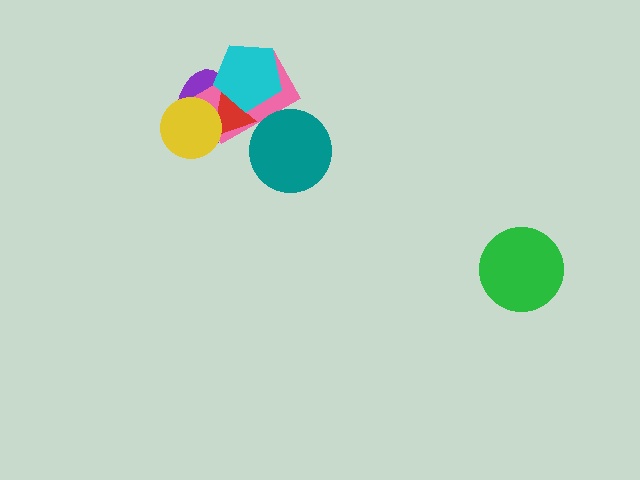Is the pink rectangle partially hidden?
Yes, it is partially covered by another shape.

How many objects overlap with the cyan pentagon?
3 objects overlap with the cyan pentagon.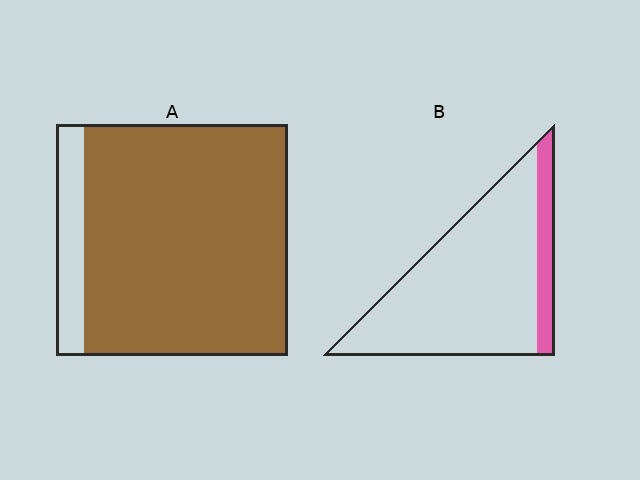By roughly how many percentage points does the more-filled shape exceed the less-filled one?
By roughly 75 percentage points (A over B).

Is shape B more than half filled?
No.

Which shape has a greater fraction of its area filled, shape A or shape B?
Shape A.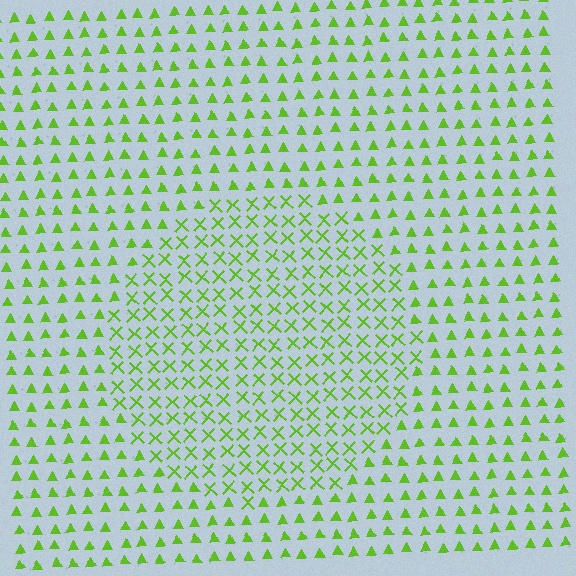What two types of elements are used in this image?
The image uses X marks inside the circle region and triangles outside it.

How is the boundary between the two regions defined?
The boundary is defined by a change in element shape: X marks inside vs. triangles outside. All elements share the same color and spacing.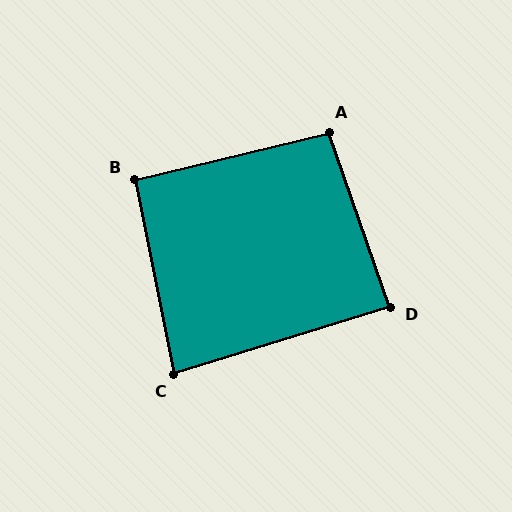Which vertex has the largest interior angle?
A, at approximately 96 degrees.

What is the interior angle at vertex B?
Approximately 92 degrees (approximately right).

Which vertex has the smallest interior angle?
C, at approximately 84 degrees.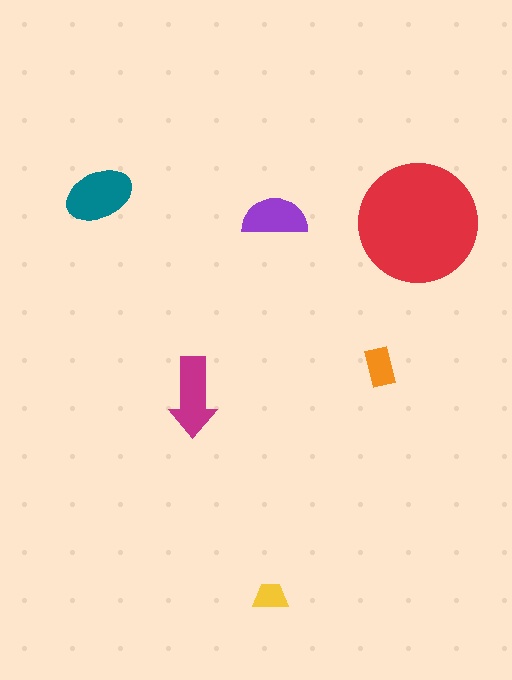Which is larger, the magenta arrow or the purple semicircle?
The magenta arrow.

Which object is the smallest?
The yellow trapezoid.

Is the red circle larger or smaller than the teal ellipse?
Larger.